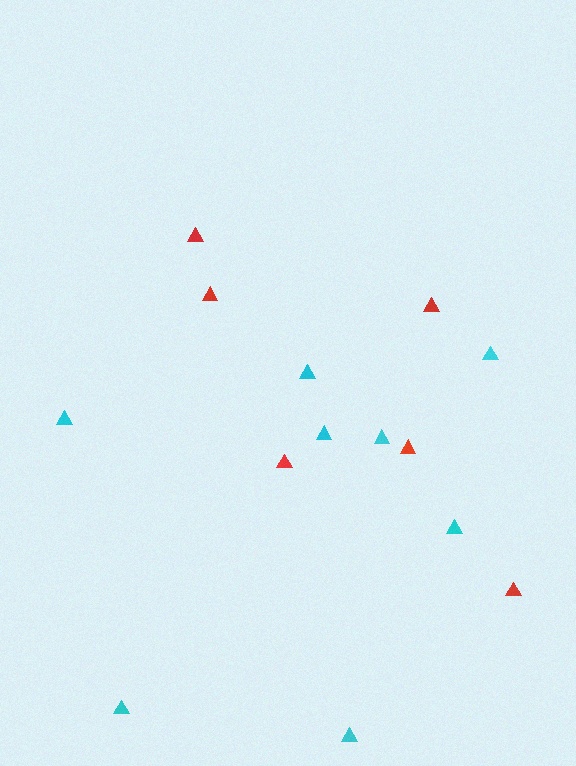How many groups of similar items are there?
There are 2 groups: one group of cyan triangles (8) and one group of red triangles (6).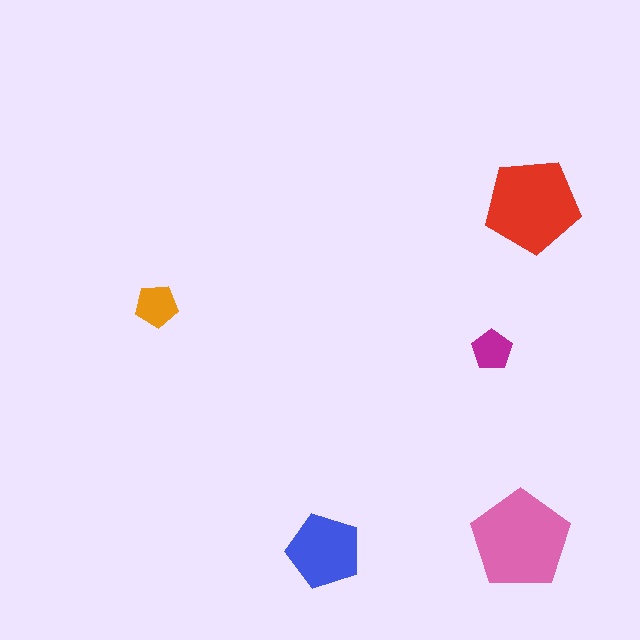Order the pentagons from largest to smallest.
the pink one, the red one, the blue one, the orange one, the magenta one.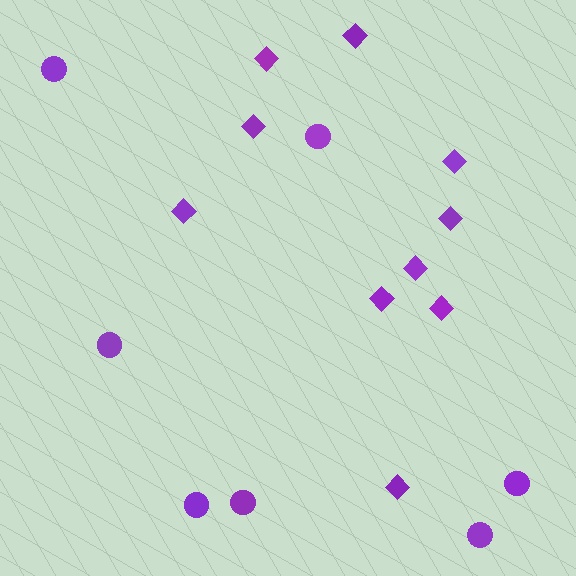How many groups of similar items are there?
There are 2 groups: one group of circles (7) and one group of diamonds (10).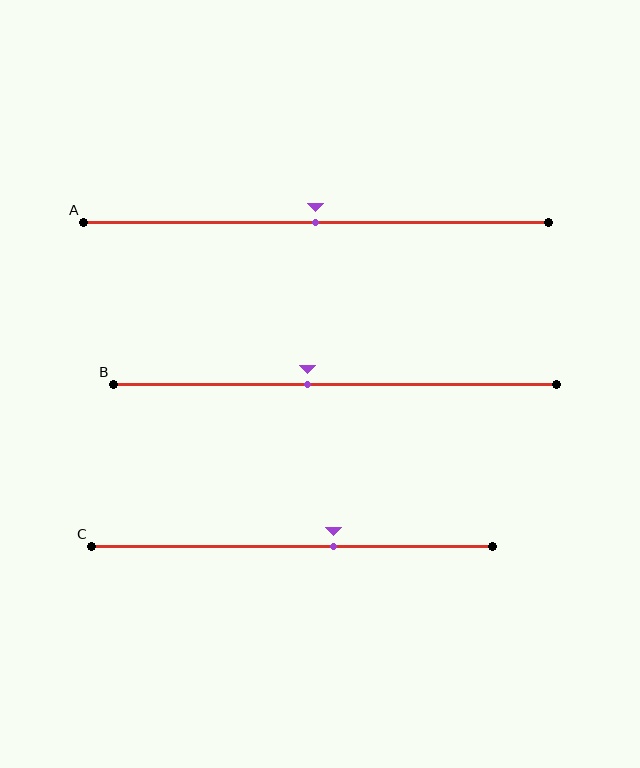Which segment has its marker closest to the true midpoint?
Segment A has its marker closest to the true midpoint.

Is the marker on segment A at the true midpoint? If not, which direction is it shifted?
Yes, the marker on segment A is at the true midpoint.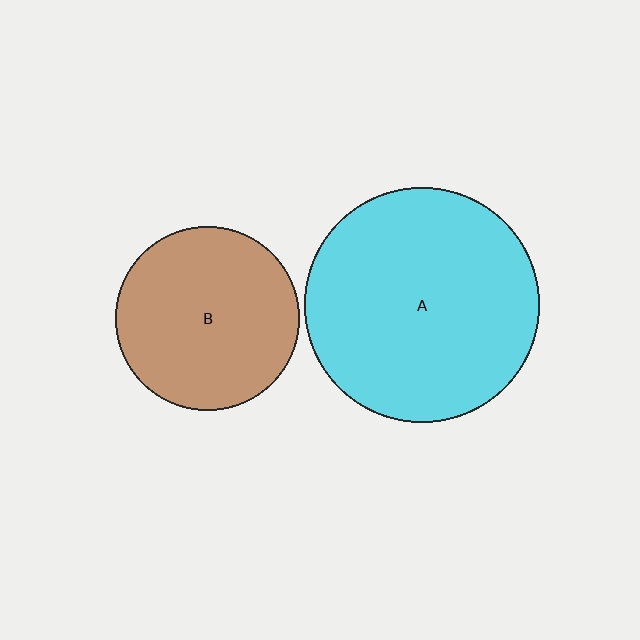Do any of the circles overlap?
No, none of the circles overlap.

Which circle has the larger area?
Circle A (cyan).